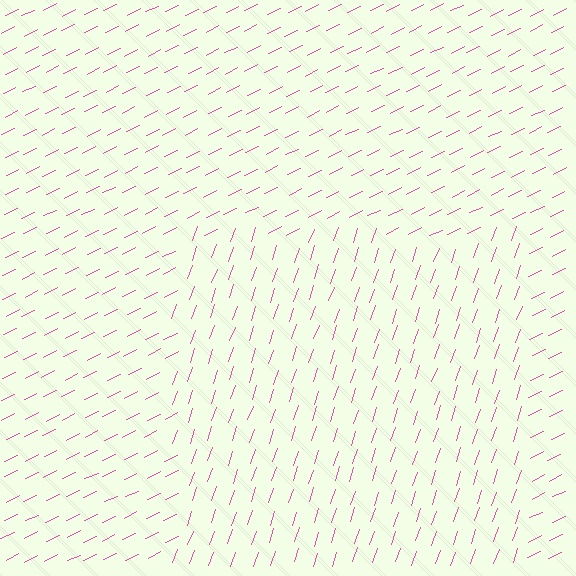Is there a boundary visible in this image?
Yes, there is a texture boundary formed by a change in line orientation.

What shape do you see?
I see a rectangle.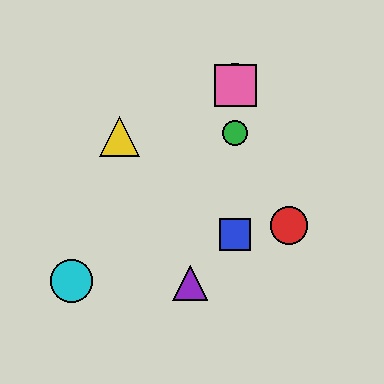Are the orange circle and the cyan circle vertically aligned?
No, the orange circle is at x≈235 and the cyan circle is at x≈71.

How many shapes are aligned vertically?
4 shapes (the blue square, the green circle, the orange circle, the pink square) are aligned vertically.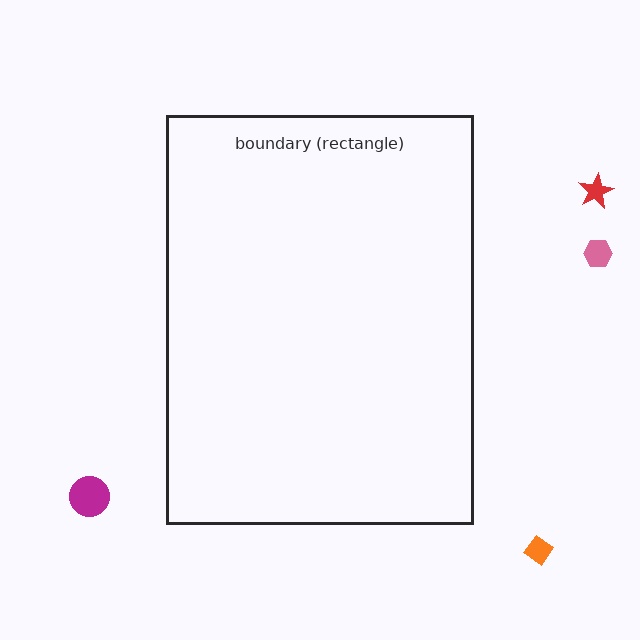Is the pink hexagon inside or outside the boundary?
Outside.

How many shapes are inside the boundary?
0 inside, 4 outside.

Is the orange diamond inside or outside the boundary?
Outside.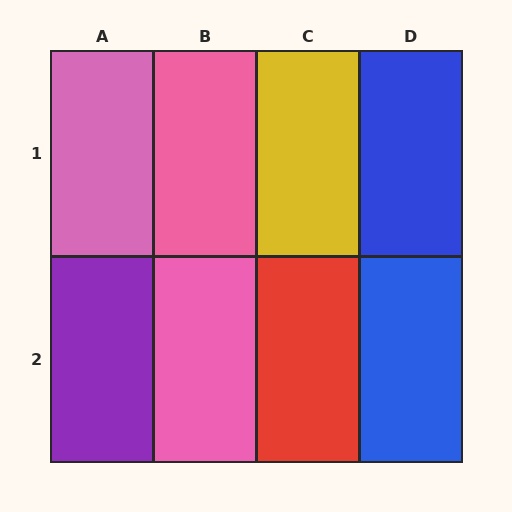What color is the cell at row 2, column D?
Blue.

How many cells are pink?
3 cells are pink.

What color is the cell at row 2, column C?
Red.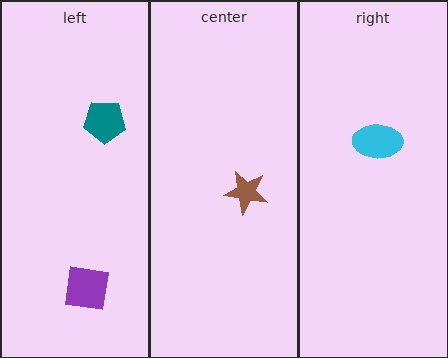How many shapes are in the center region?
1.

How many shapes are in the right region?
1.